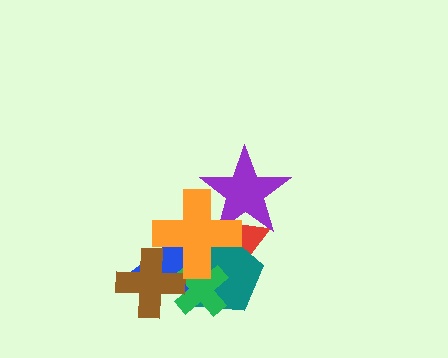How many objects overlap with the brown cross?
3 objects overlap with the brown cross.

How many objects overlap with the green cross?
5 objects overlap with the green cross.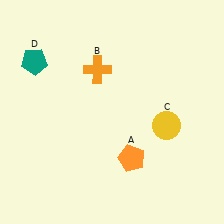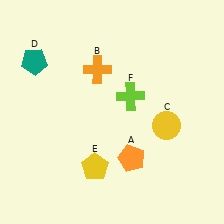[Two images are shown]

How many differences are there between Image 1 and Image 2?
There are 2 differences between the two images.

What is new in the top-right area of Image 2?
A lime cross (F) was added in the top-right area of Image 2.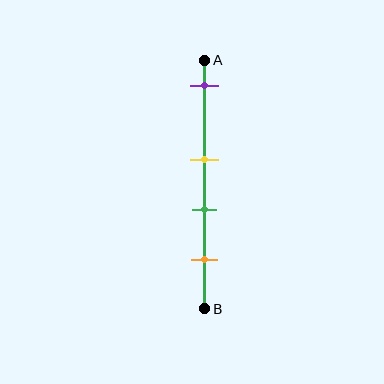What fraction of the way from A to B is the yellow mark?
The yellow mark is approximately 40% (0.4) of the way from A to B.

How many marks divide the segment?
There are 4 marks dividing the segment.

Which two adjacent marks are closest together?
The yellow and green marks are the closest adjacent pair.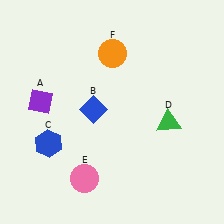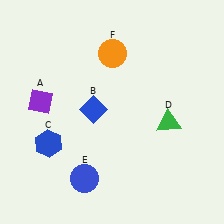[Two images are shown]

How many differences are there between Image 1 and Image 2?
There is 1 difference between the two images.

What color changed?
The circle (E) changed from pink in Image 1 to blue in Image 2.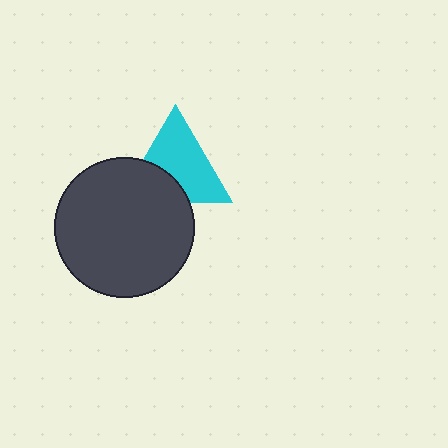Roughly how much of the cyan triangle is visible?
Most of it is visible (roughly 66%).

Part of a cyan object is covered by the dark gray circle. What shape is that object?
It is a triangle.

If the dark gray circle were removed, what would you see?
You would see the complete cyan triangle.